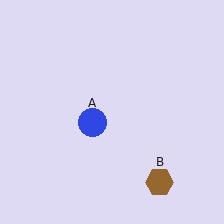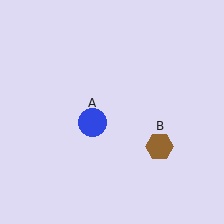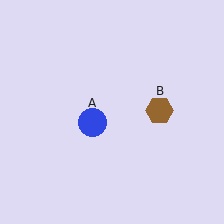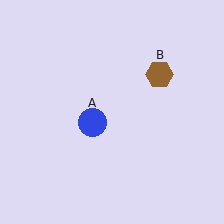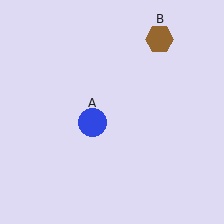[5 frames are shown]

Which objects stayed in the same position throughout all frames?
Blue circle (object A) remained stationary.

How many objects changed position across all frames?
1 object changed position: brown hexagon (object B).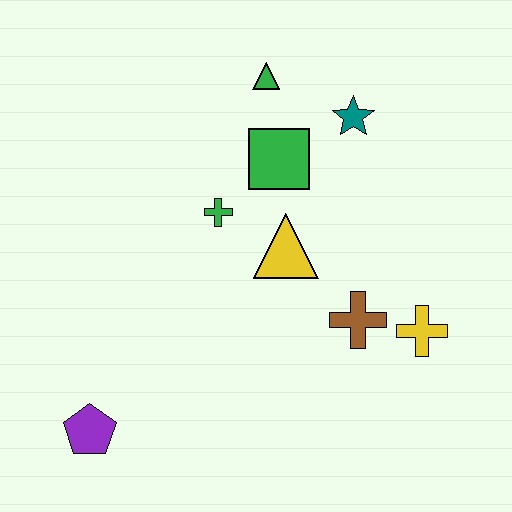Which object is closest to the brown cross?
The yellow cross is closest to the brown cross.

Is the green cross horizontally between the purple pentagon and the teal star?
Yes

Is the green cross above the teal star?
No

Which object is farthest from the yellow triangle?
The purple pentagon is farthest from the yellow triangle.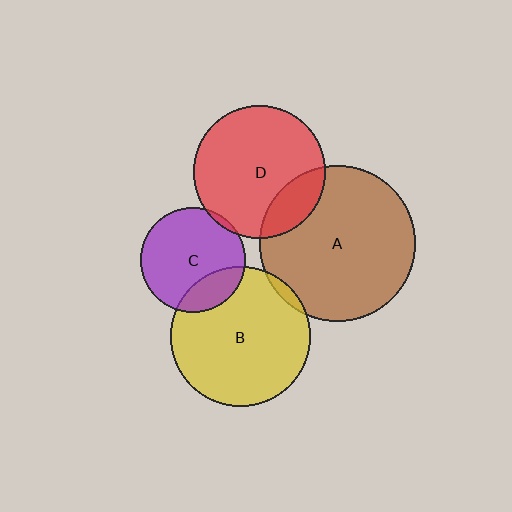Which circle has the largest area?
Circle A (brown).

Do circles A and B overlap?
Yes.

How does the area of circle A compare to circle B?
Approximately 1.2 times.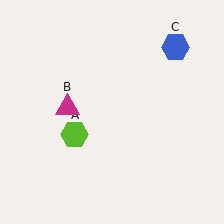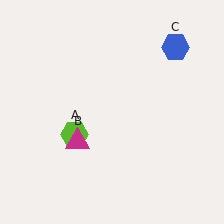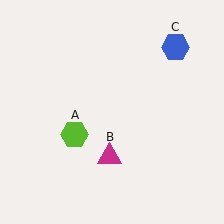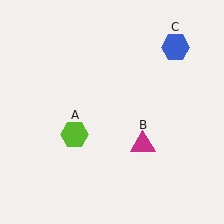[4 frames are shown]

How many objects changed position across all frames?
1 object changed position: magenta triangle (object B).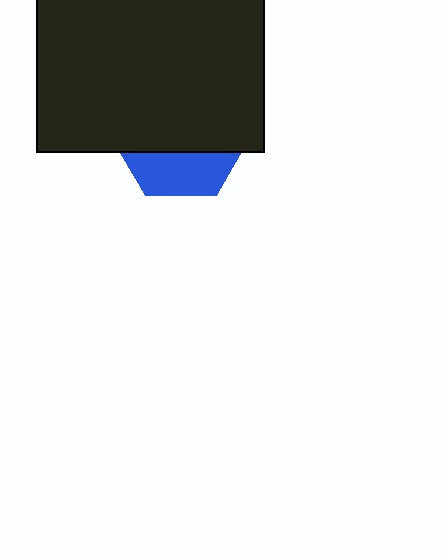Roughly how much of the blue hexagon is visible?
A small part of it is visible (roughly 30%).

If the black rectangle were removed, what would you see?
You would see the complete blue hexagon.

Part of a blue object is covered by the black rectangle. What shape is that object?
It is a hexagon.